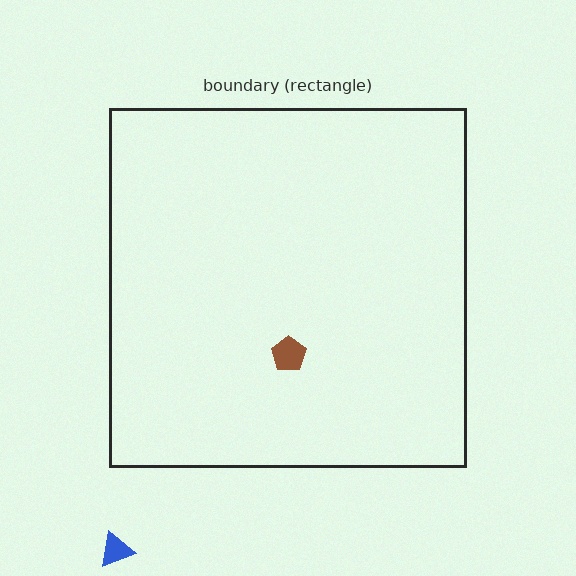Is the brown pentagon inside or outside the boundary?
Inside.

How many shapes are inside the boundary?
1 inside, 1 outside.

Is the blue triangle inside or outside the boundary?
Outside.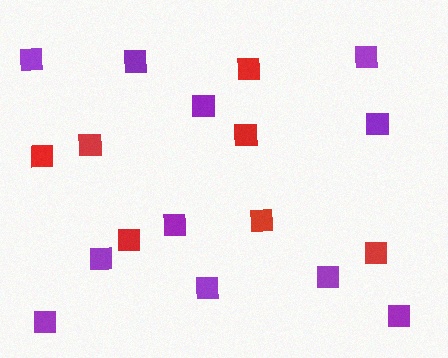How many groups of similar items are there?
There are 2 groups: one group of red squares (7) and one group of purple squares (11).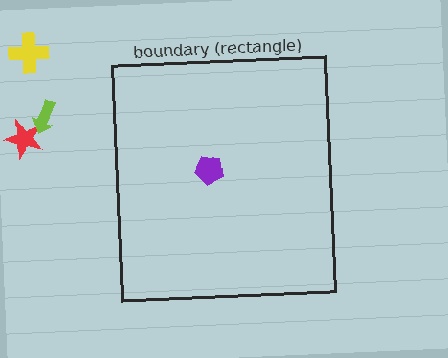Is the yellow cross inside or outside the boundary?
Outside.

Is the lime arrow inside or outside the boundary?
Outside.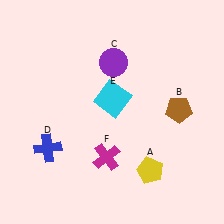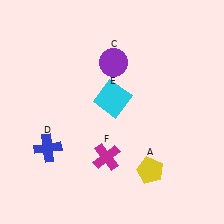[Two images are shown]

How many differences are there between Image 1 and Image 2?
There is 1 difference between the two images.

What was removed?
The brown pentagon (B) was removed in Image 2.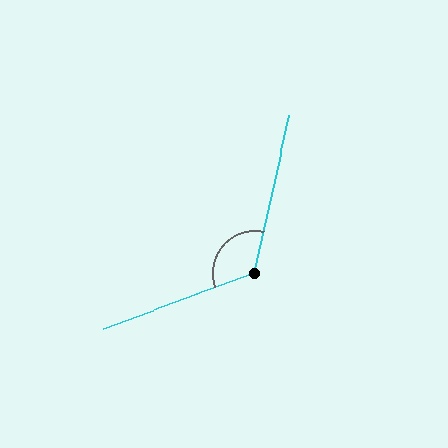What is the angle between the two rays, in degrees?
Approximately 122 degrees.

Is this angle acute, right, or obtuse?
It is obtuse.